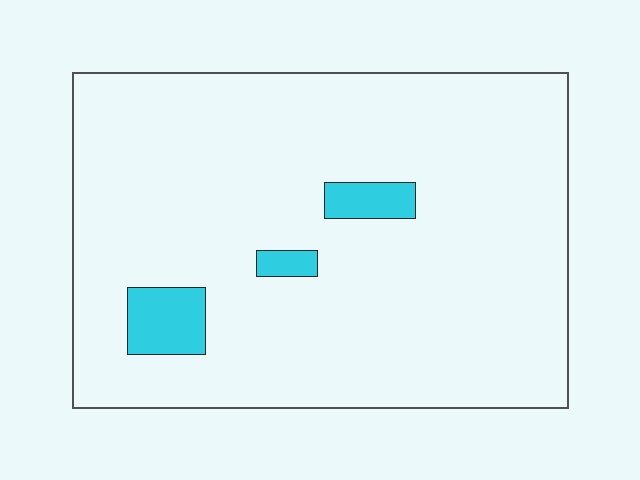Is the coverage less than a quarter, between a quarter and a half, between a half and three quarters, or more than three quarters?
Less than a quarter.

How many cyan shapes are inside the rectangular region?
3.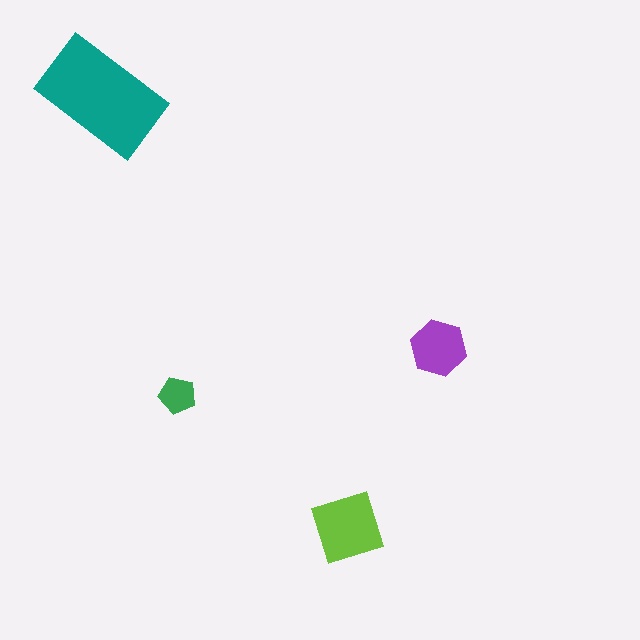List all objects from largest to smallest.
The teal rectangle, the lime square, the purple hexagon, the green pentagon.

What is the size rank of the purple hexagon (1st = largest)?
3rd.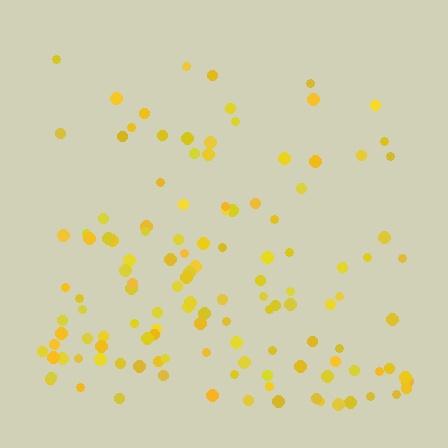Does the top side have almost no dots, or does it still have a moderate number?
Still a moderate number, just noticeably fewer than the bottom.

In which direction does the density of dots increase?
From top to bottom, with the bottom side densest.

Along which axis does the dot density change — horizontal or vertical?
Vertical.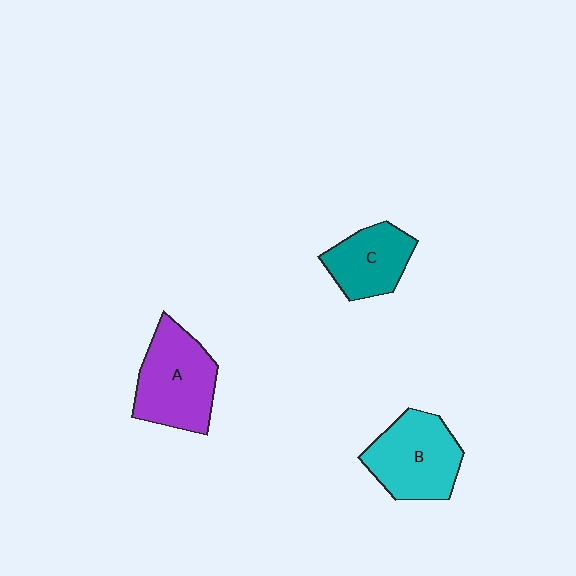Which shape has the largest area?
Shape A (purple).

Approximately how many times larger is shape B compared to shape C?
Approximately 1.3 times.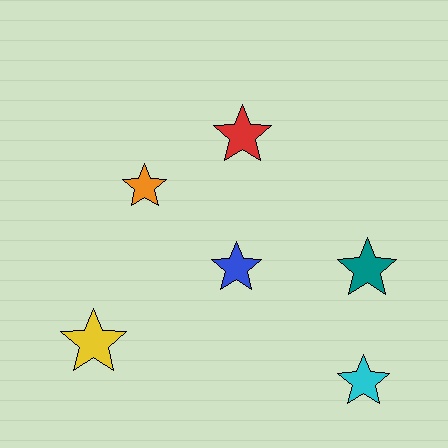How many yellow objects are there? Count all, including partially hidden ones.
There is 1 yellow object.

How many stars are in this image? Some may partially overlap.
There are 6 stars.